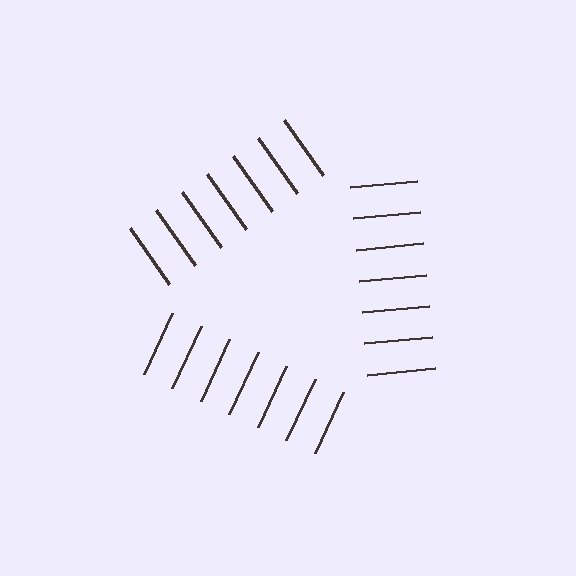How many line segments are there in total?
21 — 7 along each of the 3 edges.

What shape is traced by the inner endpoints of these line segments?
An illusory triangle — the line segments terminate on its edges but no continuous stroke is drawn.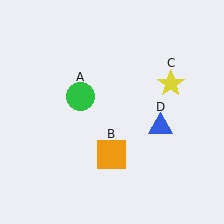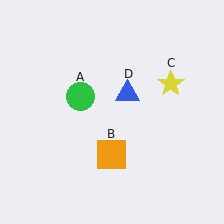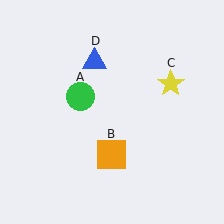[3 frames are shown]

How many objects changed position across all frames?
1 object changed position: blue triangle (object D).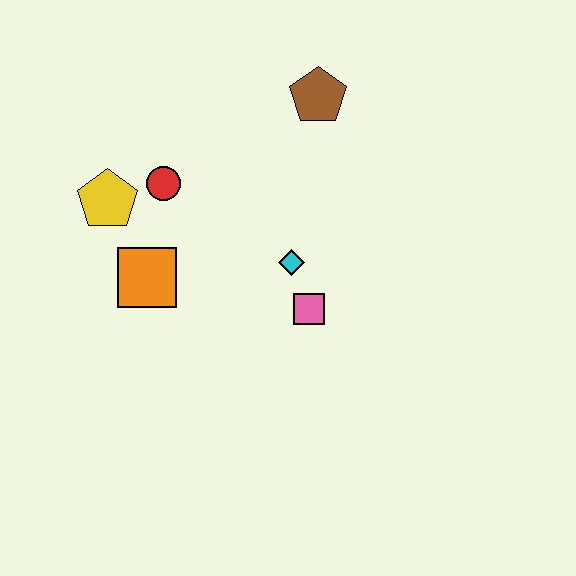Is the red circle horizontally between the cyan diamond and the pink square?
No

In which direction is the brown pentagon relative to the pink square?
The brown pentagon is above the pink square.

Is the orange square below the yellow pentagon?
Yes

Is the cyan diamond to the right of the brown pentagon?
No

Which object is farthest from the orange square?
The brown pentagon is farthest from the orange square.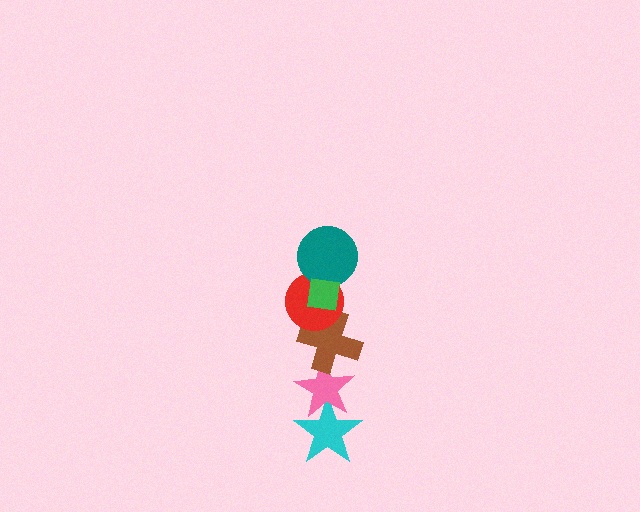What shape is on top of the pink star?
The brown cross is on top of the pink star.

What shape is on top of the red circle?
The teal circle is on top of the red circle.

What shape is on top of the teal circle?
The green square is on top of the teal circle.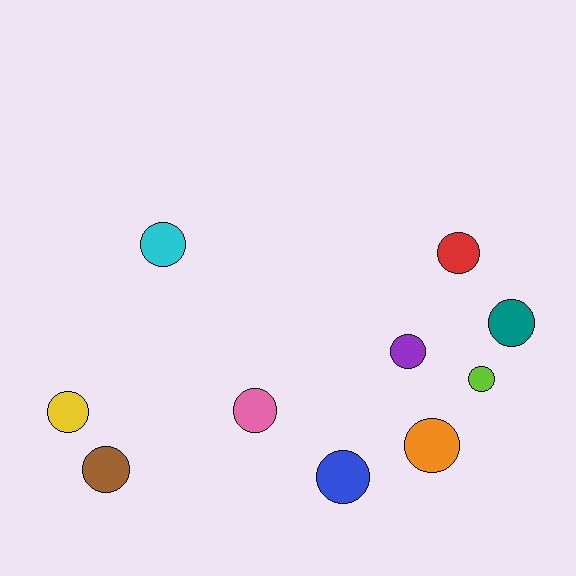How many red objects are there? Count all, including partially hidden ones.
There is 1 red object.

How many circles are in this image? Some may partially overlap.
There are 10 circles.